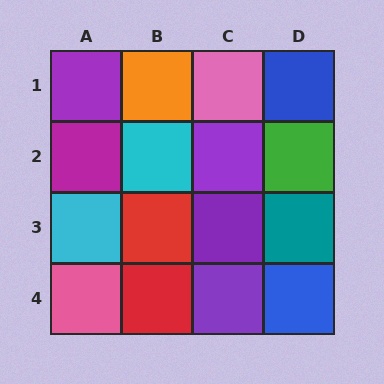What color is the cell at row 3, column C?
Purple.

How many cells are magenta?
1 cell is magenta.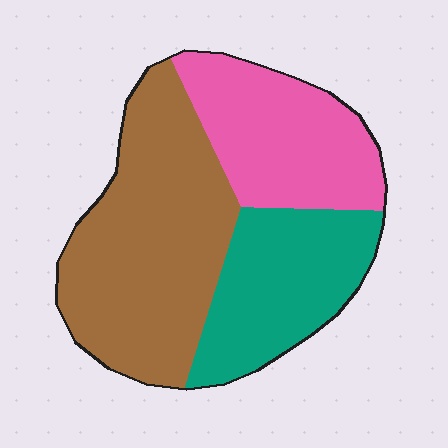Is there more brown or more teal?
Brown.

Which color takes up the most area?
Brown, at roughly 45%.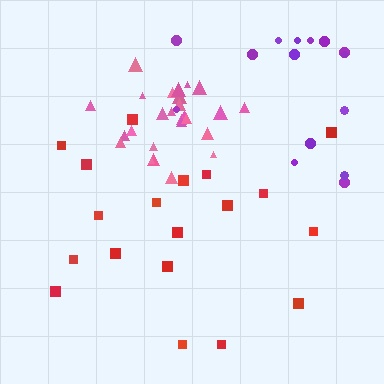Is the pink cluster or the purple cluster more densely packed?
Pink.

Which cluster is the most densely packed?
Pink.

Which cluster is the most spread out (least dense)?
Purple.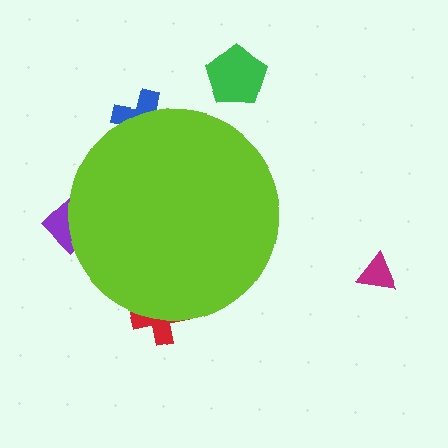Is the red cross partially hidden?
Yes, the red cross is partially hidden behind the lime circle.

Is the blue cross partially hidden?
Yes, the blue cross is partially hidden behind the lime circle.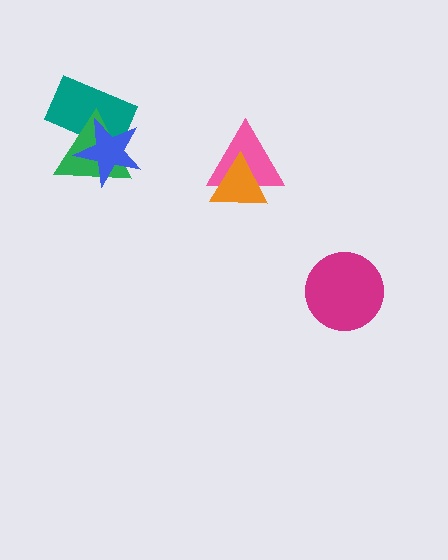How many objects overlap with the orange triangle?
1 object overlaps with the orange triangle.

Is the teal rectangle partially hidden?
Yes, it is partially covered by another shape.